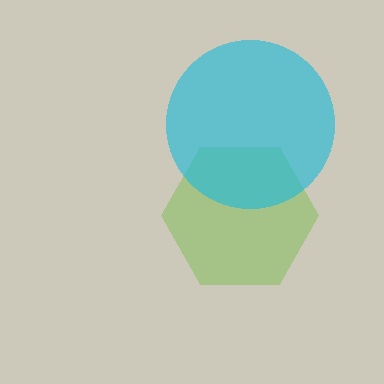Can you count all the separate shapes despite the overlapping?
Yes, there are 2 separate shapes.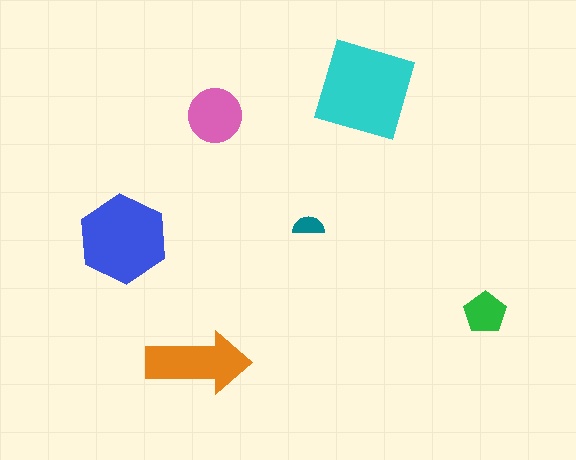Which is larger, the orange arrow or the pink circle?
The orange arrow.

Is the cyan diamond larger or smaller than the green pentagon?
Larger.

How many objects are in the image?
There are 6 objects in the image.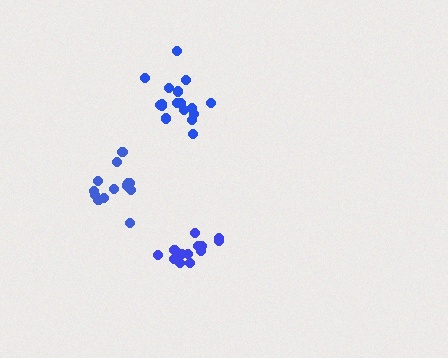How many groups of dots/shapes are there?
There are 3 groups.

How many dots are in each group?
Group 1: 13 dots, Group 2: 17 dots, Group 3: 13 dots (43 total).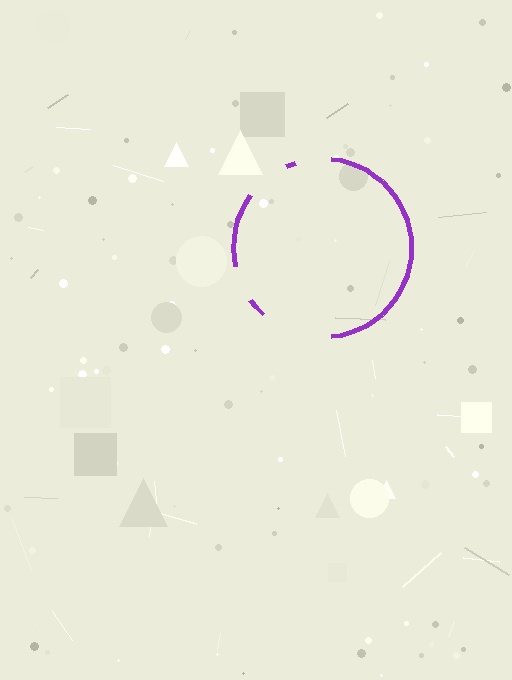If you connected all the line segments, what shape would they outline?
They would outline a circle.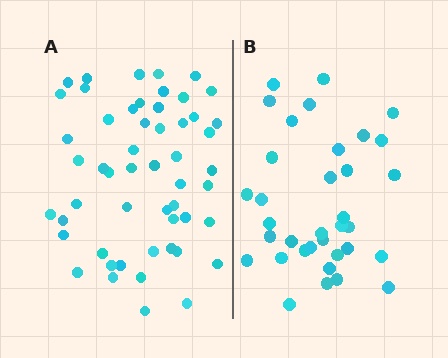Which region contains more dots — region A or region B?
Region A (the left region) has more dots.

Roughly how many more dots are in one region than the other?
Region A has approximately 20 more dots than region B.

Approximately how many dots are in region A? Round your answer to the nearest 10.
About 50 dots. (The exact count is 53, which rounds to 50.)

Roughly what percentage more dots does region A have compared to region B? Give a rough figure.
About 50% more.